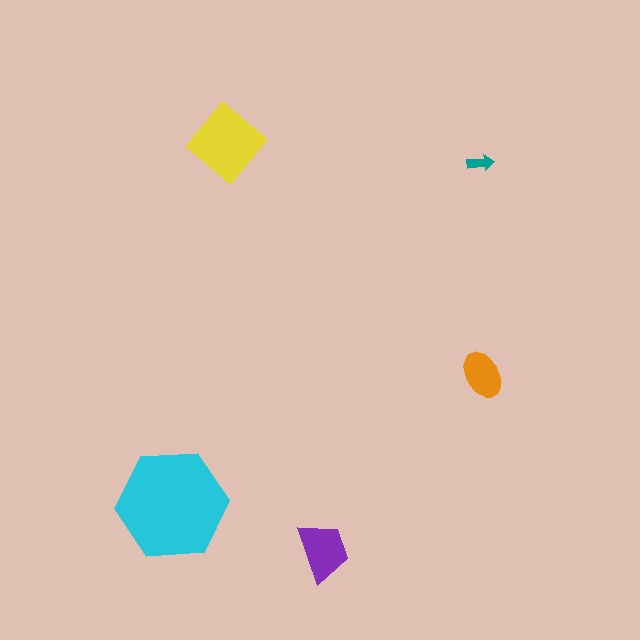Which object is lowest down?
The purple trapezoid is bottommost.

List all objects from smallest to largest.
The teal arrow, the orange ellipse, the purple trapezoid, the yellow diamond, the cyan hexagon.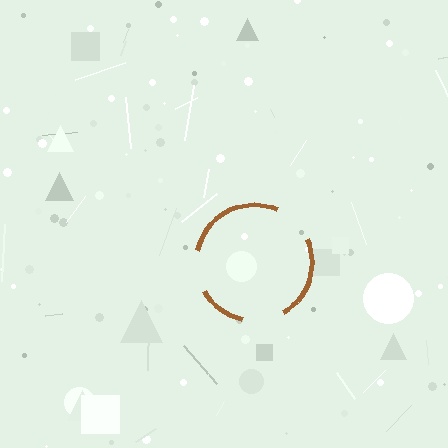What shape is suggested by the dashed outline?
The dashed outline suggests a circle.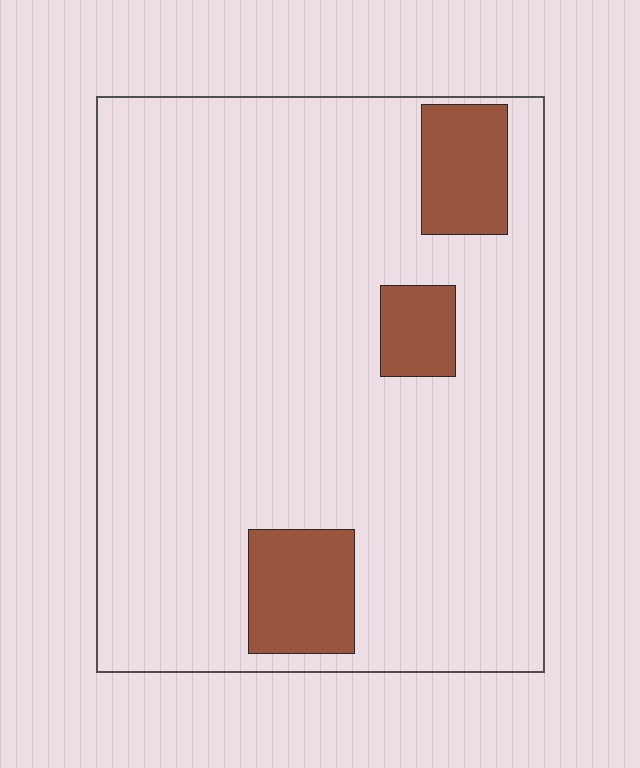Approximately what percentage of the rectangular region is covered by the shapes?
Approximately 10%.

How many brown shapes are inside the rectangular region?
3.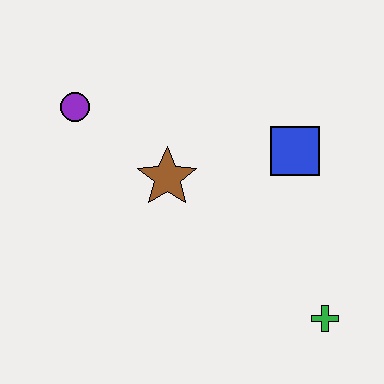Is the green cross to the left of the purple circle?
No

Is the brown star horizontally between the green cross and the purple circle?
Yes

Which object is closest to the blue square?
The brown star is closest to the blue square.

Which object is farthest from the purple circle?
The green cross is farthest from the purple circle.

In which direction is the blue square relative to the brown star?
The blue square is to the right of the brown star.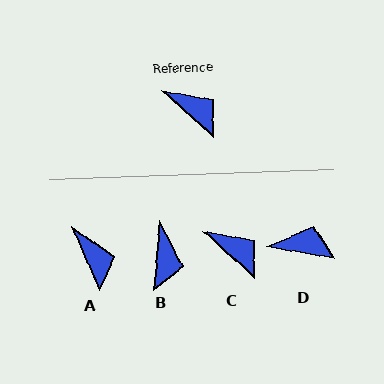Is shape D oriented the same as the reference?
No, it is off by about 33 degrees.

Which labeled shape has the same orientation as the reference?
C.